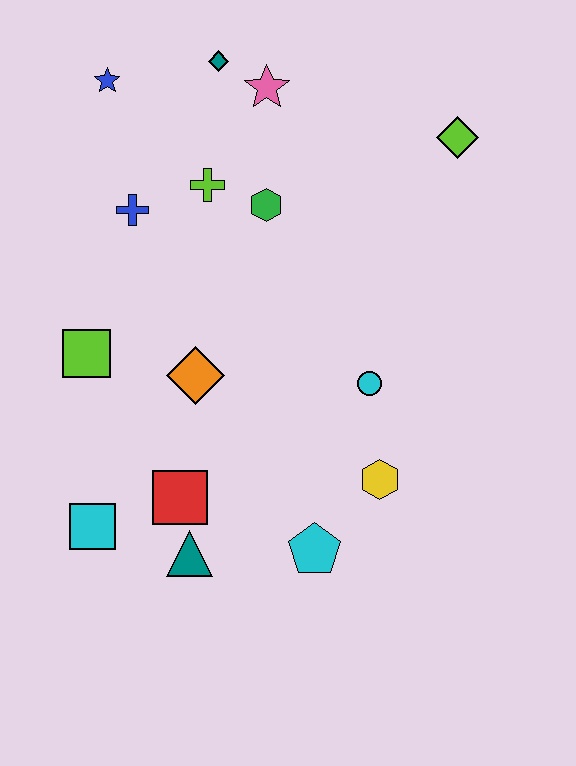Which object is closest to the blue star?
The teal diamond is closest to the blue star.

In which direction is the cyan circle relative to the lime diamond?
The cyan circle is below the lime diamond.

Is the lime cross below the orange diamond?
No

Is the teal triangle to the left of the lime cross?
Yes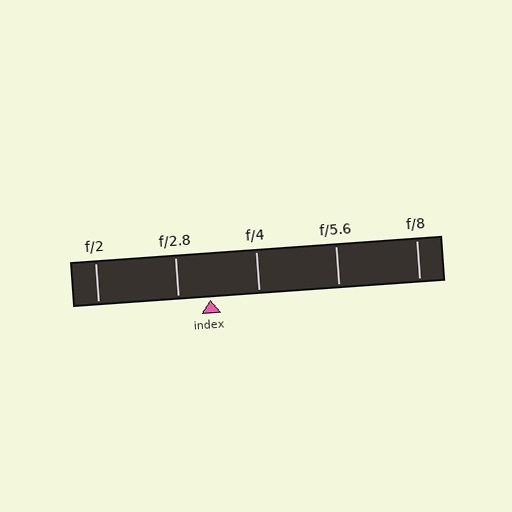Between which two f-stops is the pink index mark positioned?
The index mark is between f/2.8 and f/4.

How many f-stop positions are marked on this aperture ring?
There are 5 f-stop positions marked.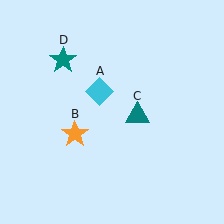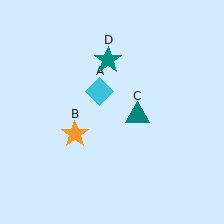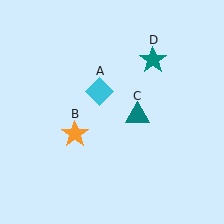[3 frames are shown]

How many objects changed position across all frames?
1 object changed position: teal star (object D).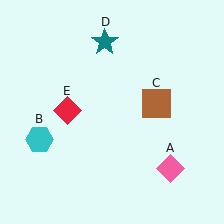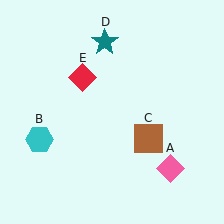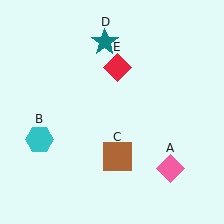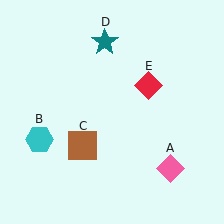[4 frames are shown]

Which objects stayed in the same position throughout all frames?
Pink diamond (object A) and cyan hexagon (object B) and teal star (object D) remained stationary.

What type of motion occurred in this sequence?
The brown square (object C), red diamond (object E) rotated clockwise around the center of the scene.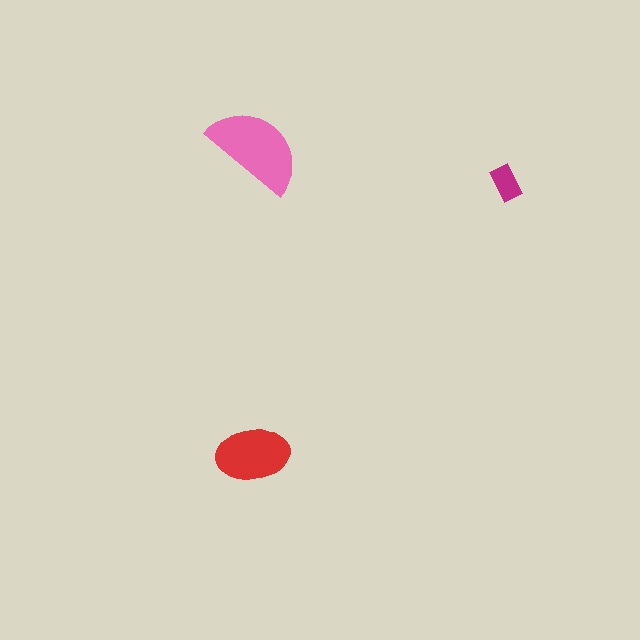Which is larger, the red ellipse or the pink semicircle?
The pink semicircle.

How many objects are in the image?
There are 3 objects in the image.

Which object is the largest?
The pink semicircle.